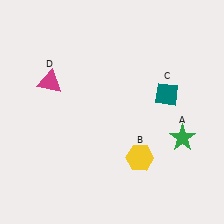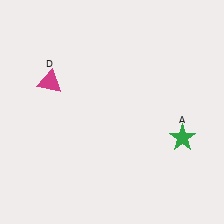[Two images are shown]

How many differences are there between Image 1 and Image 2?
There are 2 differences between the two images.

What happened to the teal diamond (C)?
The teal diamond (C) was removed in Image 2. It was in the top-right area of Image 1.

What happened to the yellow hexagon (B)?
The yellow hexagon (B) was removed in Image 2. It was in the bottom-right area of Image 1.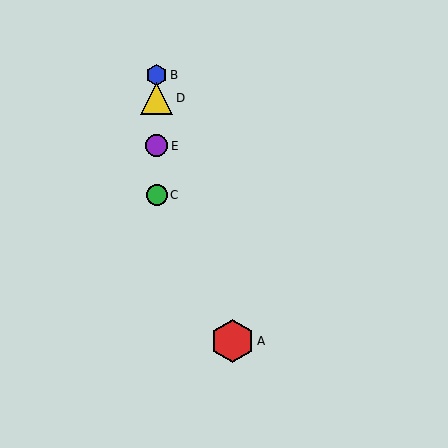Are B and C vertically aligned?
Yes, both are at x≈157.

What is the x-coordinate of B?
Object B is at x≈157.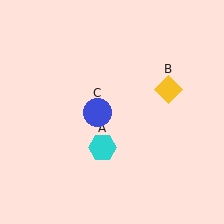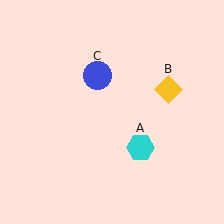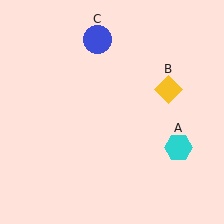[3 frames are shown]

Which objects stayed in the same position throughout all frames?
Yellow diamond (object B) remained stationary.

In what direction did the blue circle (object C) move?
The blue circle (object C) moved up.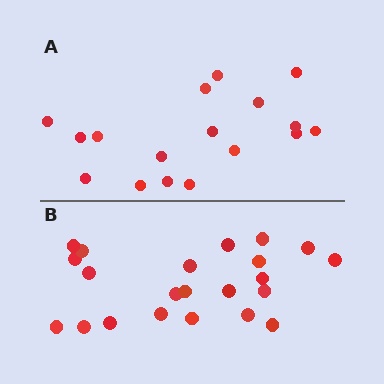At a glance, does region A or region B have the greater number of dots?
Region B (the bottom region) has more dots.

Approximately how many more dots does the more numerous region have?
Region B has about 5 more dots than region A.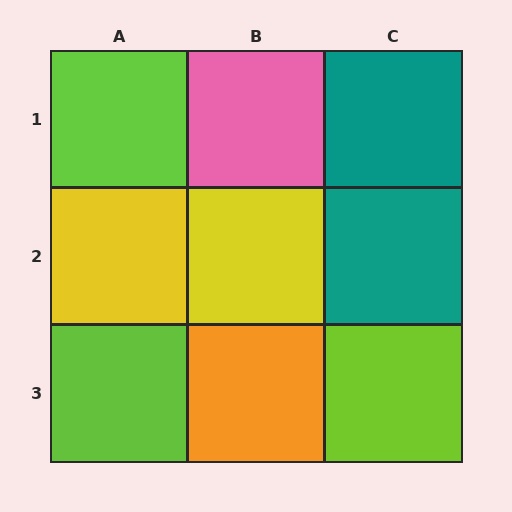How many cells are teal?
2 cells are teal.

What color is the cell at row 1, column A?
Lime.